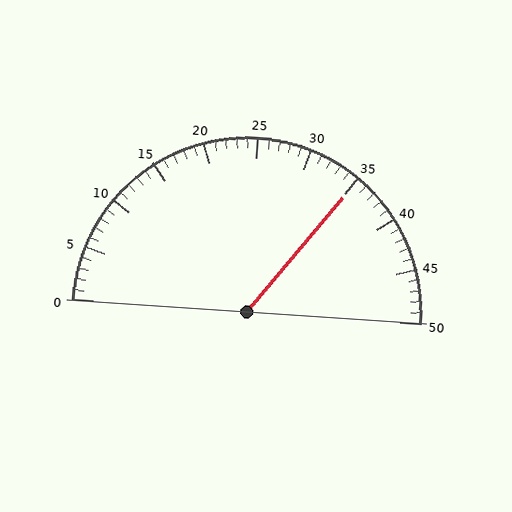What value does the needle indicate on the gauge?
The needle indicates approximately 35.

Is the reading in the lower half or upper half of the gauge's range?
The reading is in the upper half of the range (0 to 50).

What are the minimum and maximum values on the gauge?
The gauge ranges from 0 to 50.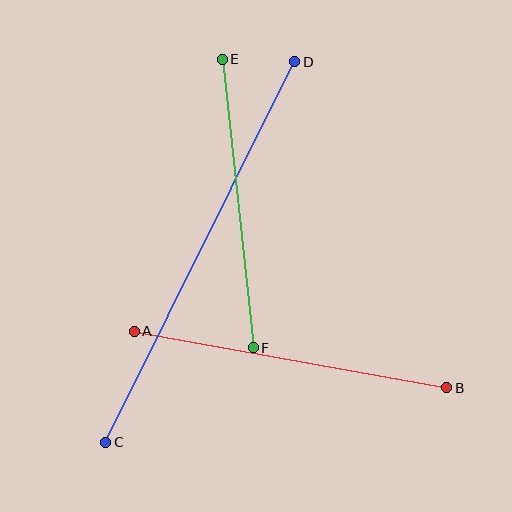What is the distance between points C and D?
The distance is approximately 425 pixels.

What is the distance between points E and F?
The distance is approximately 290 pixels.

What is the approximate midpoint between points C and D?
The midpoint is at approximately (200, 252) pixels.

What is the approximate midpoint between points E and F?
The midpoint is at approximately (238, 204) pixels.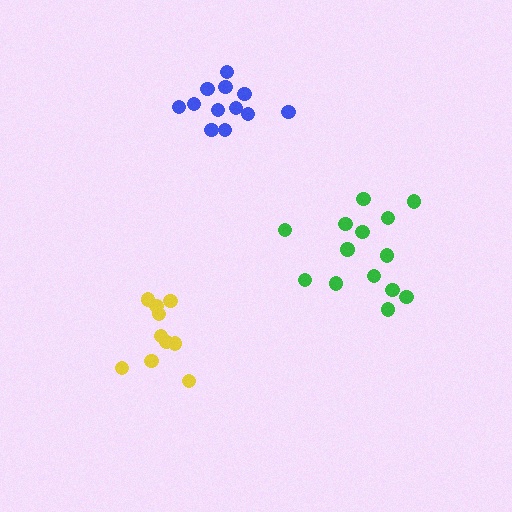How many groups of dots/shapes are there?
There are 3 groups.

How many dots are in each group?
Group 1: 10 dots, Group 2: 12 dots, Group 3: 14 dots (36 total).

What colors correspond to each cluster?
The clusters are colored: yellow, blue, green.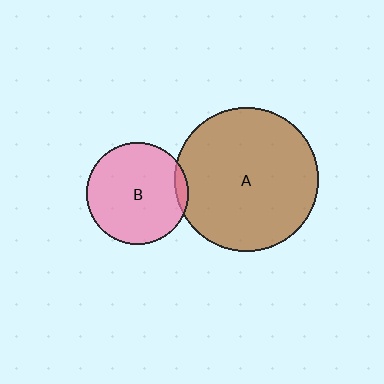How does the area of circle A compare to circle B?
Approximately 2.0 times.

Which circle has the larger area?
Circle A (brown).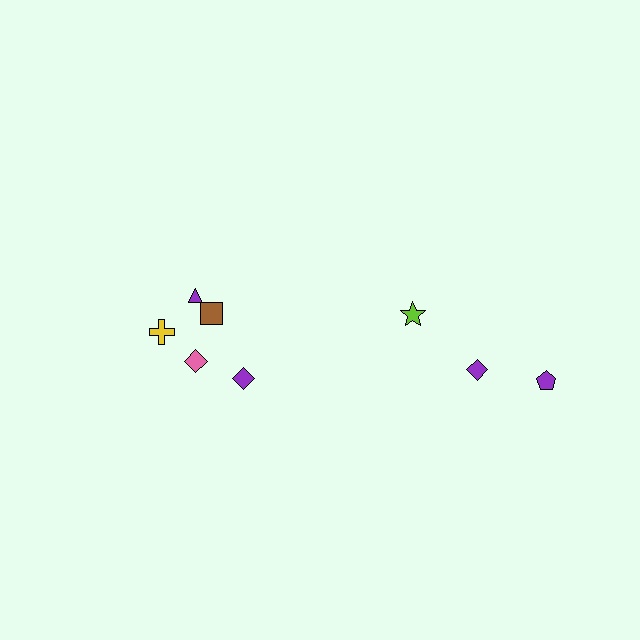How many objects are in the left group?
There are 5 objects.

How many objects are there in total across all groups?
There are 8 objects.